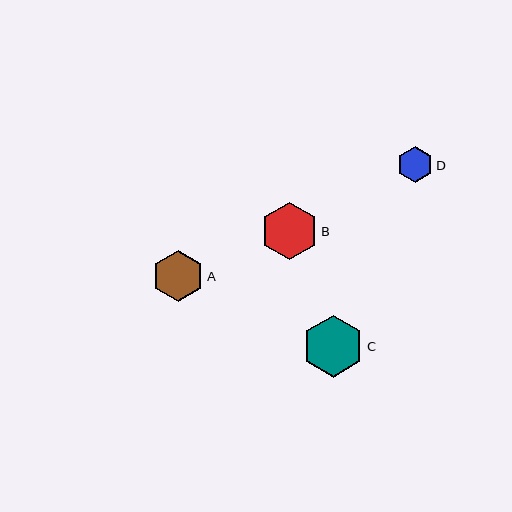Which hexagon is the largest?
Hexagon C is the largest with a size of approximately 62 pixels.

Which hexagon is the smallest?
Hexagon D is the smallest with a size of approximately 36 pixels.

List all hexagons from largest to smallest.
From largest to smallest: C, B, A, D.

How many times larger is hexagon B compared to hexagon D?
Hexagon B is approximately 1.6 times the size of hexagon D.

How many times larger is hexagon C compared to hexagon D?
Hexagon C is approximately 1.7 times the size of hexagon D.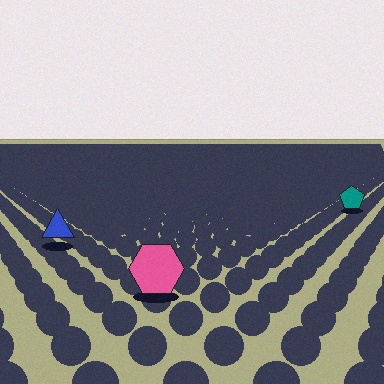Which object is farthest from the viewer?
The teal pentagon is farthest from the viewer. It appears smaller and the ground texture around it is denser.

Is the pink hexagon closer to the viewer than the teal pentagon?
Yes. The pink hexagon is closer — you can tell from the texture gradient: the ground texture is coarser near it.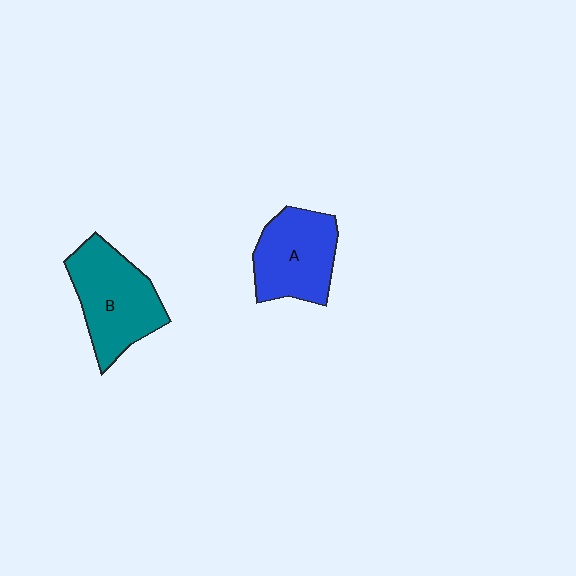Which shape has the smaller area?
Shape A (blue).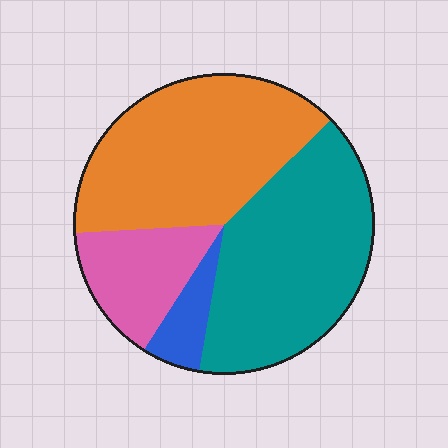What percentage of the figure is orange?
Orange covers about 40% of the figure.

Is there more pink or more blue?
Pink.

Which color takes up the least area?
Blue, at roughly 5%.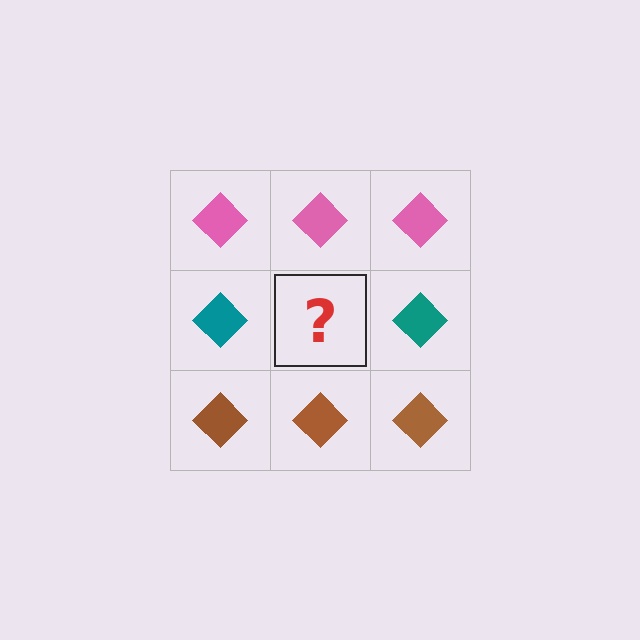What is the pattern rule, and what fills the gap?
The rule is that each row has a consistent color. The gap should be filled with a teal diamond.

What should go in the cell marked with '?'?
The missing cell should contain a teal diamond.